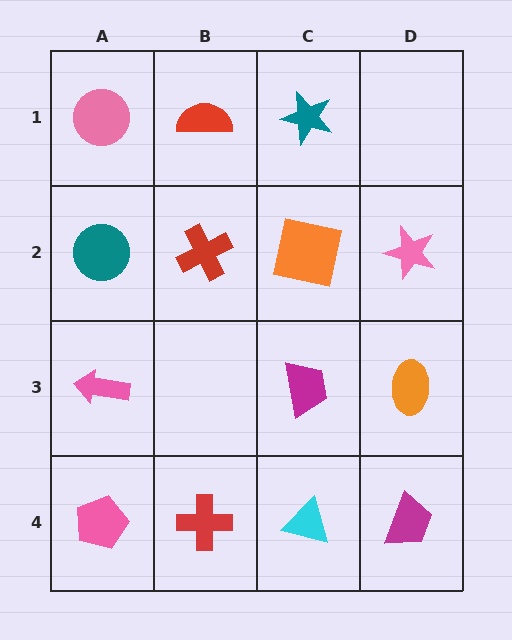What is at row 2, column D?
A pink star.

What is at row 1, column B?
A red semicircle.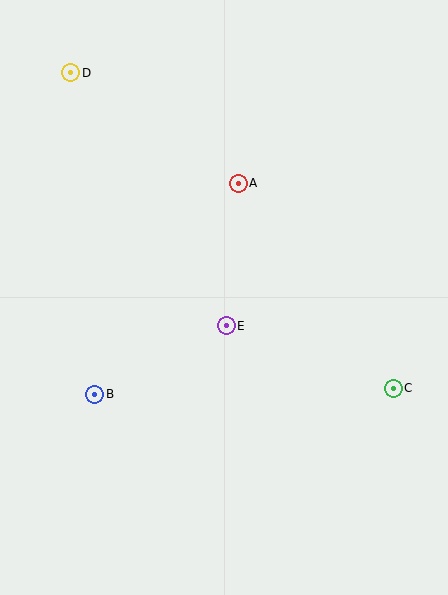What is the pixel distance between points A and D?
The distance between A and D is 201 pixels.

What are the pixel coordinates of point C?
Point C is at (393, 388).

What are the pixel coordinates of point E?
Point E is at (226, 326).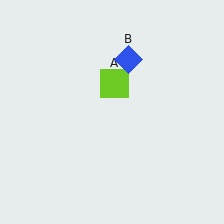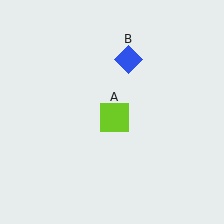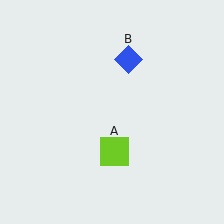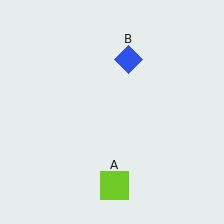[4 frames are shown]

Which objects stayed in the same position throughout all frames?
Blue diamond (object B) remained stationary.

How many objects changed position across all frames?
1 object changed position: lime square (object A).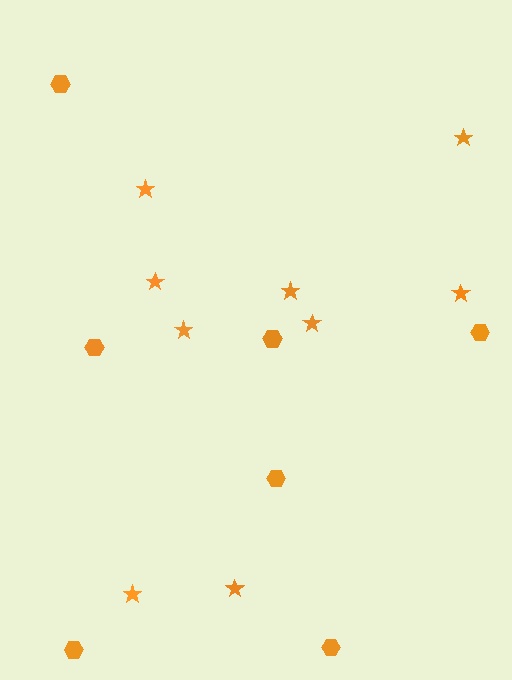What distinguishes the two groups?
There are 2 groups: one group of hexagons (7) and one group of stars (9).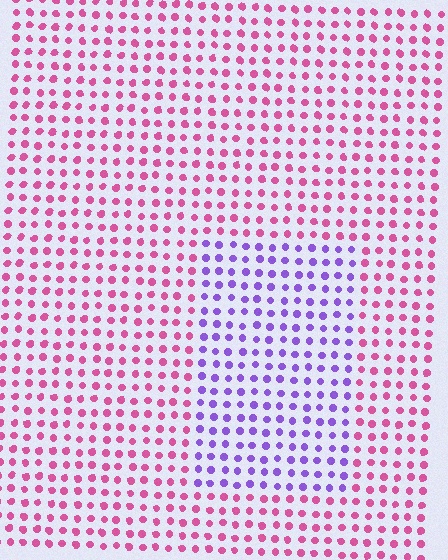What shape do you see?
I see a rectangle.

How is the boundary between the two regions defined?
The boundary is defined purely by a slight shift in hue (about 60 degrees). Spacing, size, and orientation are identical on both sides.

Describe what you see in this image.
The image is filled with small pink elements in a uniform arrangement. A rectangle-shaped region is visible where the elements are tinted to a slightly different hue, forming a subtle color boundary.